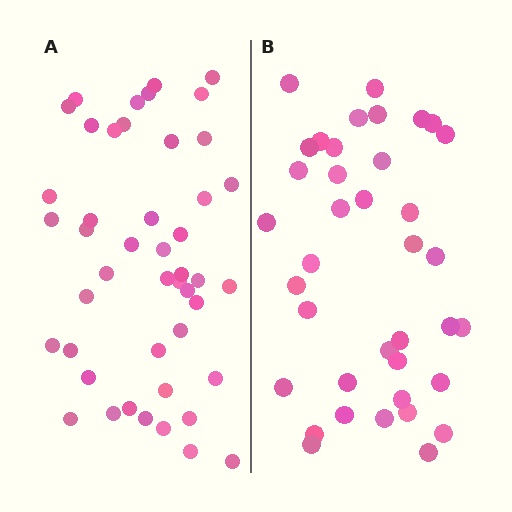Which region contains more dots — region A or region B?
Region A (the left region) has more dots.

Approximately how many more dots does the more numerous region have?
Region A has roughly 8 or so more dots than region B.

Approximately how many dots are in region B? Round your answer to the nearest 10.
About 40 dots. (The exact count is 38, which rounds to 40.)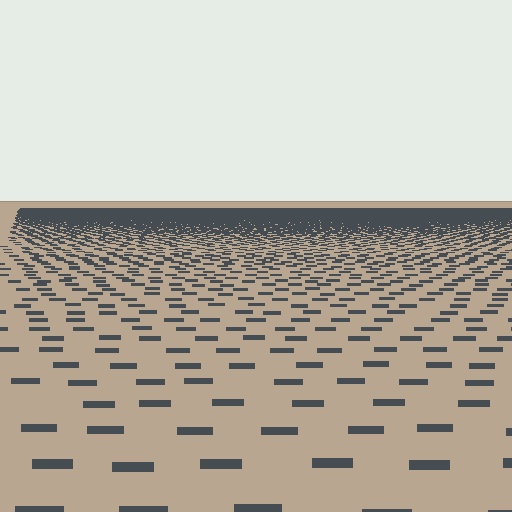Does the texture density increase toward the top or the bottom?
Density increases toward the top.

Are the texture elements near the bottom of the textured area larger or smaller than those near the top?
Larger. Near the bottom, elements are closer to the viewer and appear at a bigger on-screen size.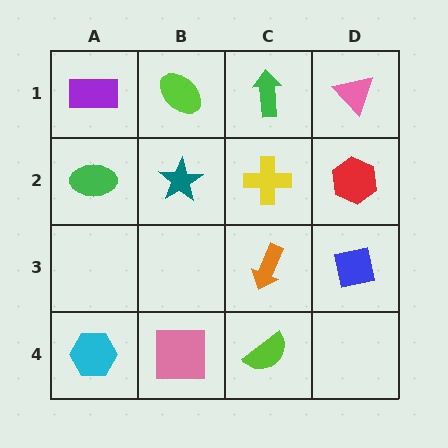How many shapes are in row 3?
2 shapes.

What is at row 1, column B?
A lime ellipse.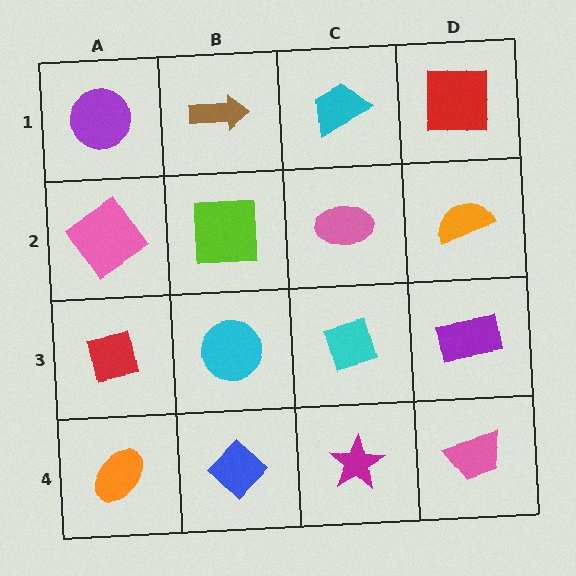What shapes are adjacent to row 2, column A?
A purple circle (row 1, column A), a red square (row 3, column A), a lime square (row 2, column B).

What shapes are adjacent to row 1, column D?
An orange semicircle (row 2, column D), a cyan trapezoid (row 1, column C).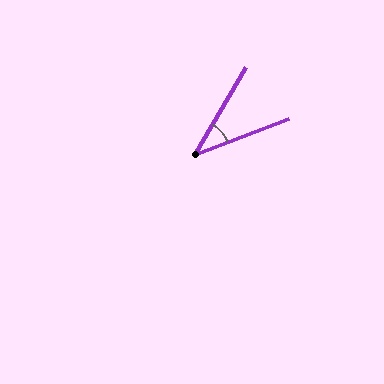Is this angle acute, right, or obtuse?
It is acute.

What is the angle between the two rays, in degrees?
Approximately 39 degrees.